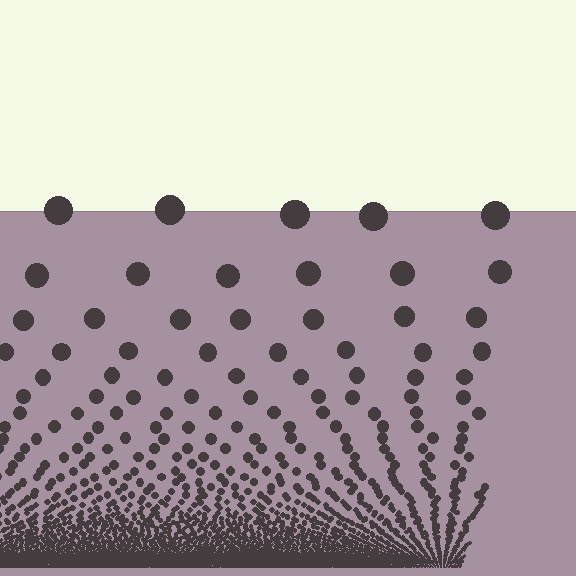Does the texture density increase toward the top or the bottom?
Density increases toward the bottom.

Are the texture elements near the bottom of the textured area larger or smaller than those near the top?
Smaller. The gradient is inverted — elements near the bottom are smaller and denser.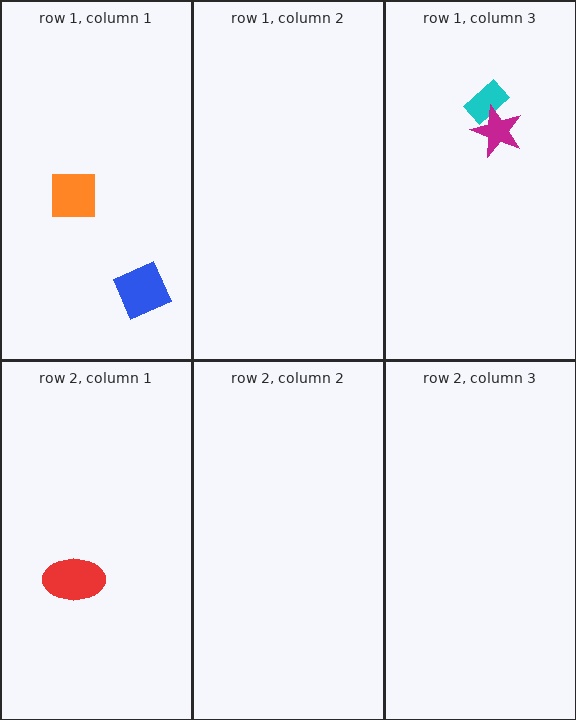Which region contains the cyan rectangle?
The row 1, column 3 region.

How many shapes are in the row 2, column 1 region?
1.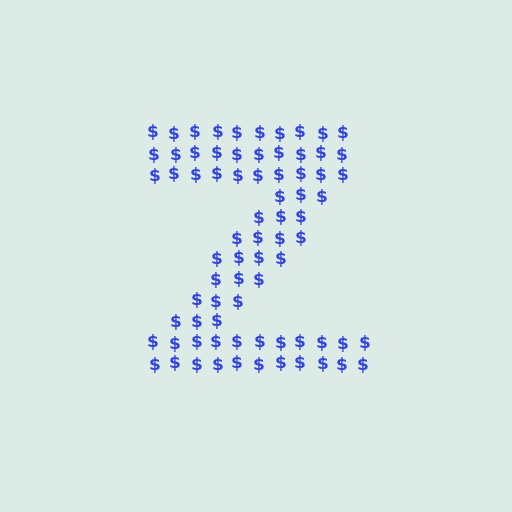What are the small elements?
The small elements are dollar signs.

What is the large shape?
The large shape is the letter Z.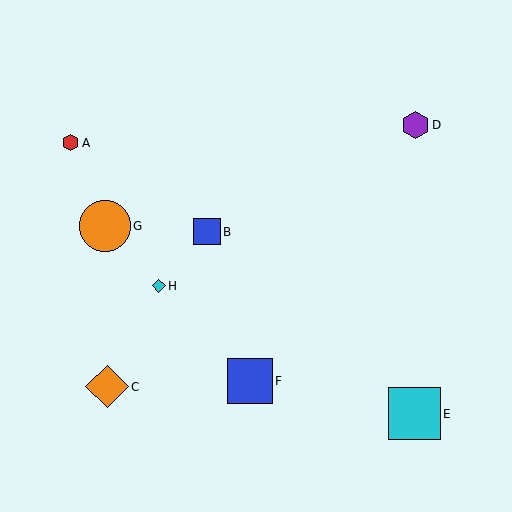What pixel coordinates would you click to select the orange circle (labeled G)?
Click at (105, 226) to select the orange circle G.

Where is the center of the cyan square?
The center of the cyan square is at (414, 414).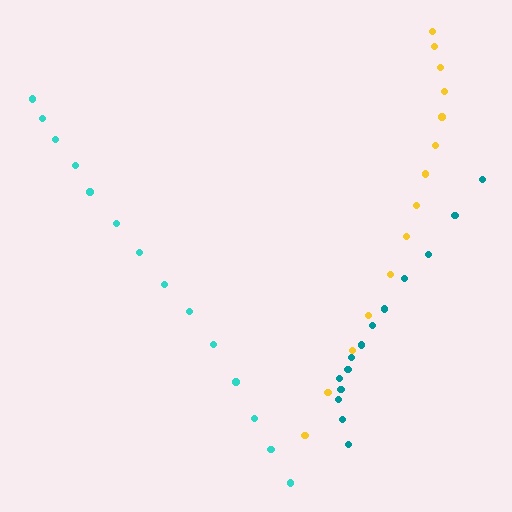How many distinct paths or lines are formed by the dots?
There are 3 distinct paths.